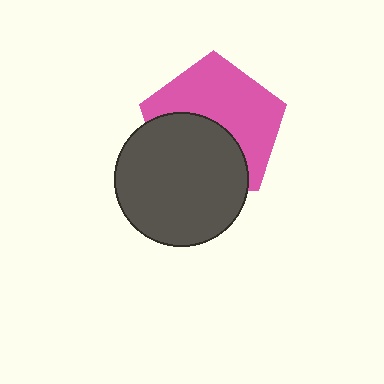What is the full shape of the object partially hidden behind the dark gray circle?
The partially hidden object is a pink pentagon.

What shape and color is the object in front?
The object in front is a dark gray circle.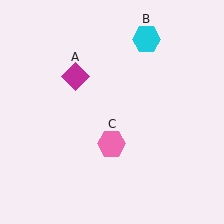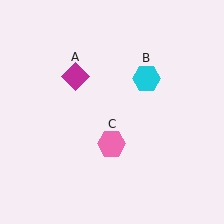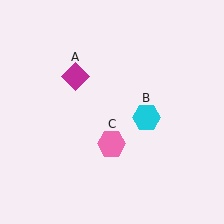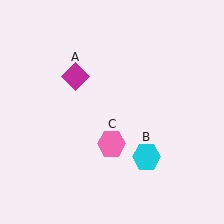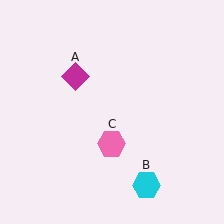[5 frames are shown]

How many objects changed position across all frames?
1 object changed position: cyan hexagon (object B).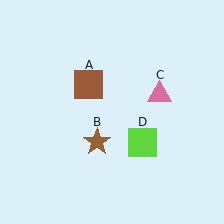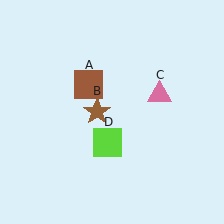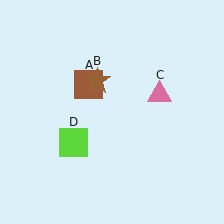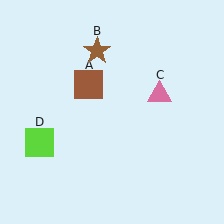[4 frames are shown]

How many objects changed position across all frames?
2 objects changed position: brown star (object B), lime square (object D).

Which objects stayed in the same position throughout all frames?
Brown square (object A) and pink triangle (object C) remained stationary.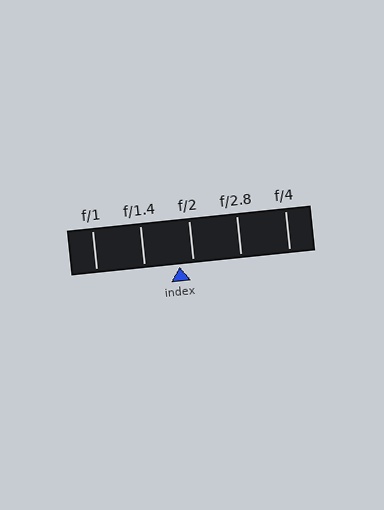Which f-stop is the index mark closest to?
The index mark is closest to f/2.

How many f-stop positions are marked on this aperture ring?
There are 5 f-stop positions marked.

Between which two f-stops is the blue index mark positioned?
The index mark is between f/1.4 and f/2.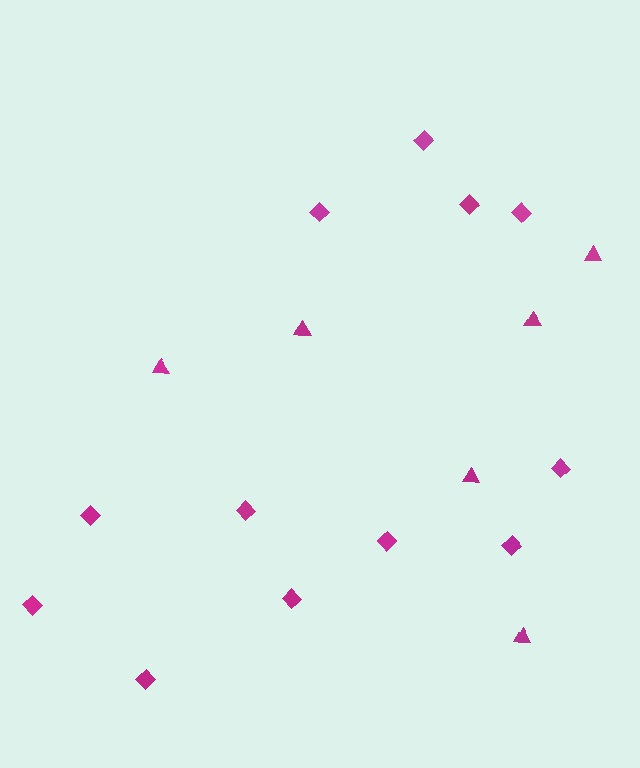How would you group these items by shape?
There are 2 groups: one group of diamonds (12) and one group of triangles (6).